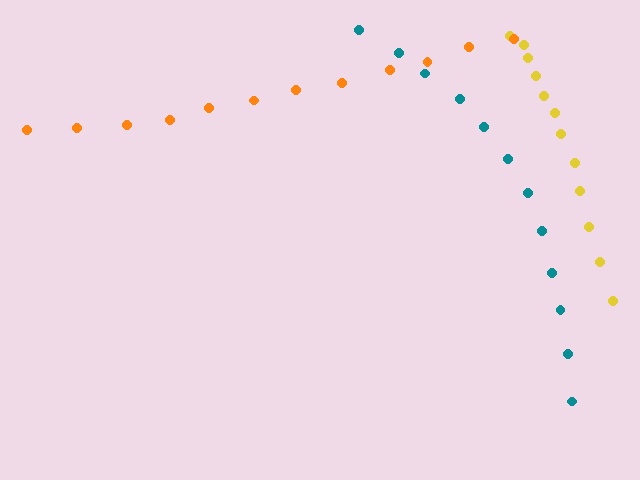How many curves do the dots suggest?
There are 3 distinct paths.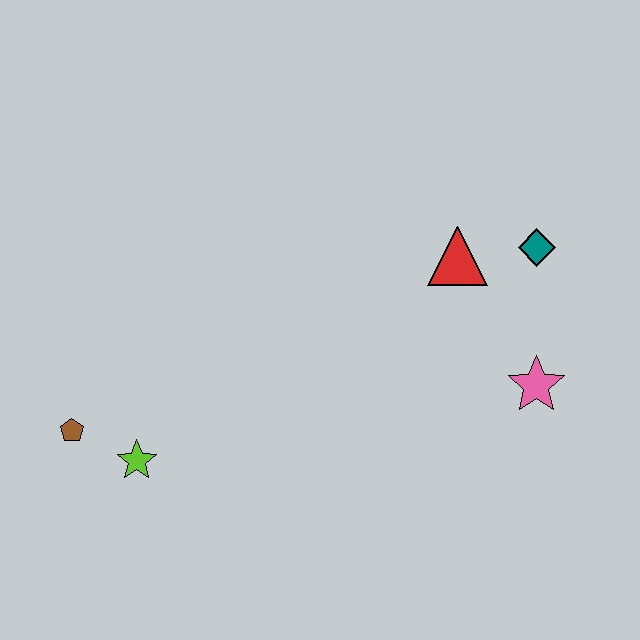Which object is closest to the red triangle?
The teal diamond is closest to the red triangle.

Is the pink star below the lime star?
No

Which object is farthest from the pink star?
The brown pentagon is farthest from the pink star.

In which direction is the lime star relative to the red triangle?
The lime star is to the left of the red triangle.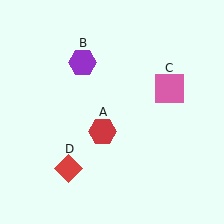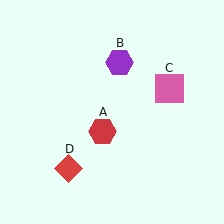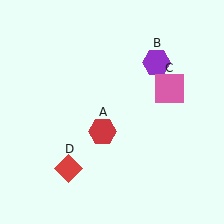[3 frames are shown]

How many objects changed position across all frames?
1 object changed position: purple hexagon (object B).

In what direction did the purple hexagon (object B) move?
The purple hexagon (object B) moved right.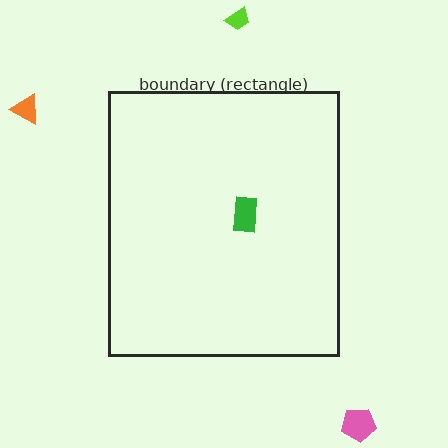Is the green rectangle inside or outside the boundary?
Inside.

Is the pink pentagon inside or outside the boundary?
Outside.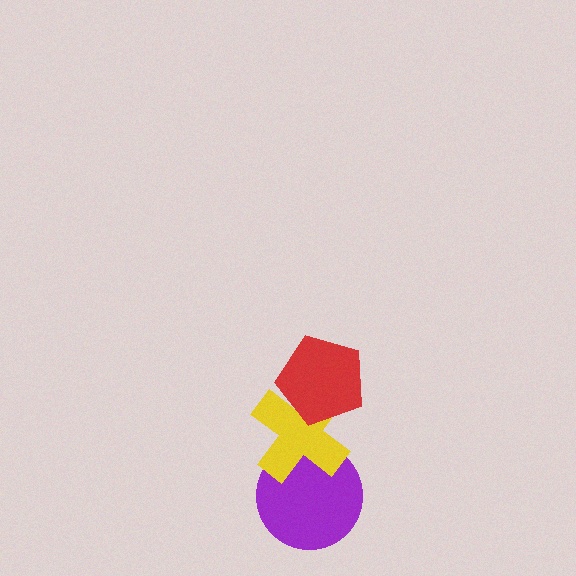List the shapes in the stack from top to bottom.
From top to bottom: the red pentagon, the yellow cross, the purple circle.